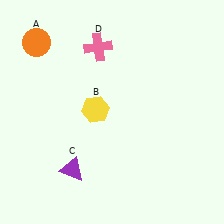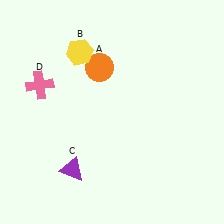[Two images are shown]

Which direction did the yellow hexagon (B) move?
The yellow hexagon (B) moved up.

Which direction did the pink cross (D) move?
The pink cross (D) moved left.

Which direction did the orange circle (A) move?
The orange circle (A) moved right.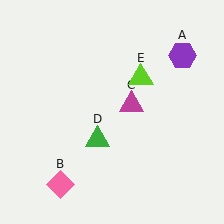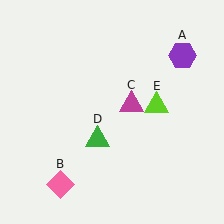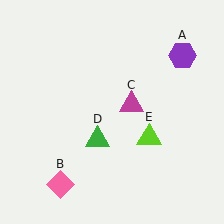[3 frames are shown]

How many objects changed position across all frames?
1 object changed position: lime triangle (object E).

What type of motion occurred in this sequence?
The lime triangle (object E) rotated clockwise around the center of the scene.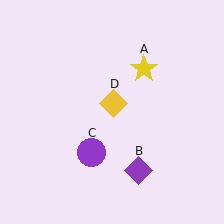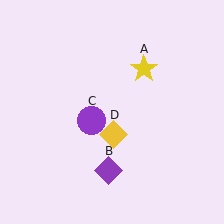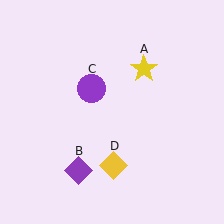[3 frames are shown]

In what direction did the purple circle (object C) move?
The purple circle (object C) moved up.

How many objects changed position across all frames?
3 objects changed position: purple diamond (object B), purple circle (object C), yellow diamond (object D).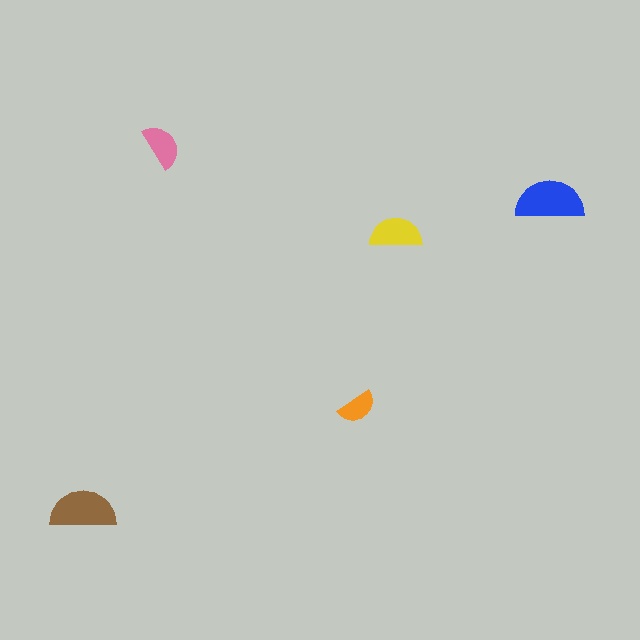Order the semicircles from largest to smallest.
the blue one, the brown one, the yellow one, the pink one, the orange one.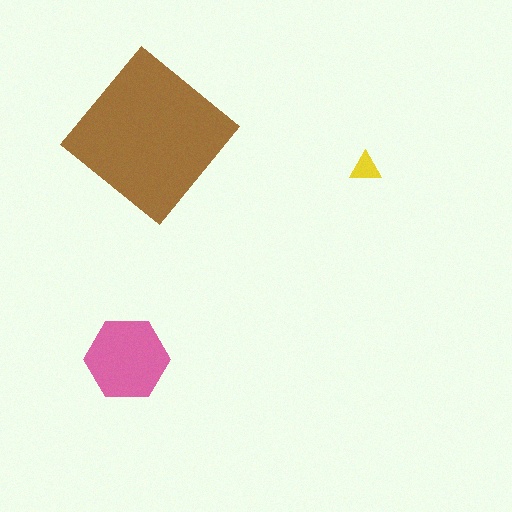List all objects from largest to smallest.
The brown diamond, the pink hexagon, the yellow triangle.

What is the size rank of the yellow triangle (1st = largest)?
3rd.